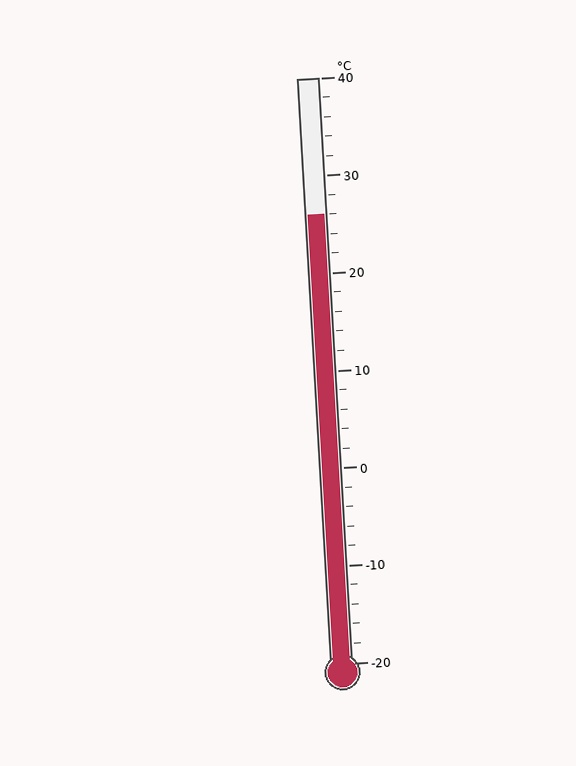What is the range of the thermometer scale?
The thermometer scale ranges from -20°C to 40°C.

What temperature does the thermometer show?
The thermometer shows approximately 26°C.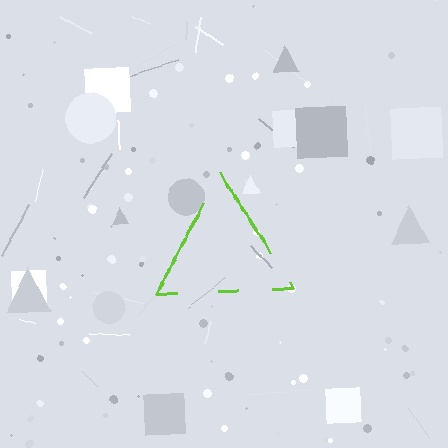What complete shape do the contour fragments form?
The contour fragments form a triangle.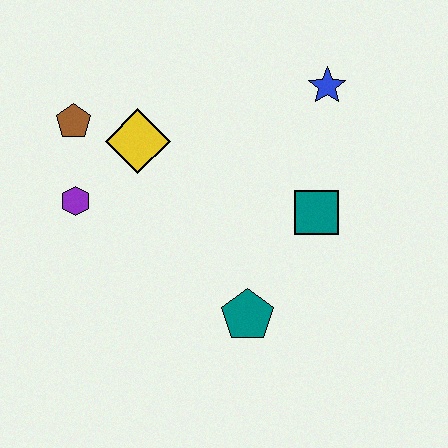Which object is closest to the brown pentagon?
The yellow diamond is closest to the brown pentagon.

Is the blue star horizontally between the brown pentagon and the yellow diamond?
No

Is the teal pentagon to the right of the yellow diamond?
Yes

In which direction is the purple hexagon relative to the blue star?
The purple hexagon is to the left of the blue star.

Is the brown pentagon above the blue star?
No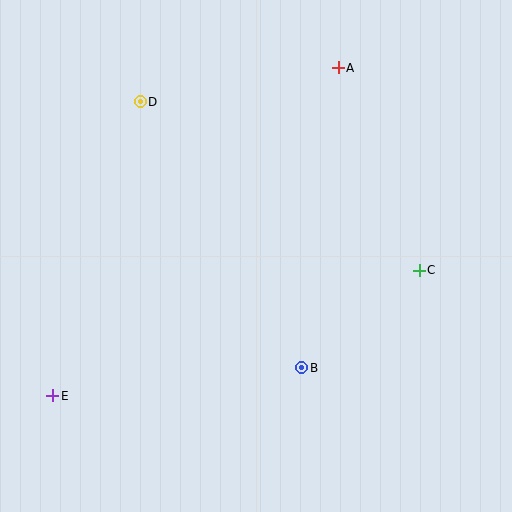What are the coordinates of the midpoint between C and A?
The midpoint between C and A is at (379, 169).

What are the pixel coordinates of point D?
Point D is at (140, 102).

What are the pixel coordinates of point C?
Point C is at (419, 270).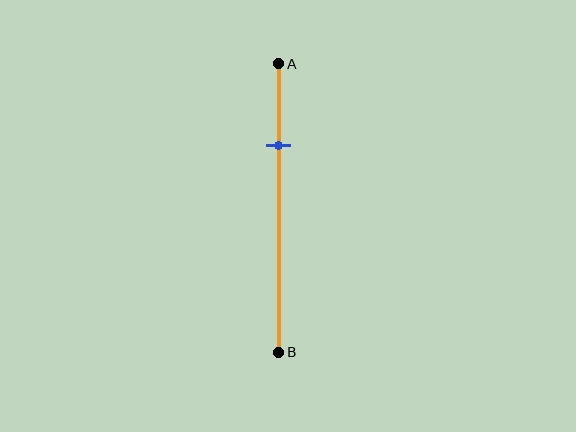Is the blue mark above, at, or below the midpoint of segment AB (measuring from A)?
The blue mark is above the midpoint of segment AB.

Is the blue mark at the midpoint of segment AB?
No, the mark is at about 30% from A, not at the 50% midpoint.